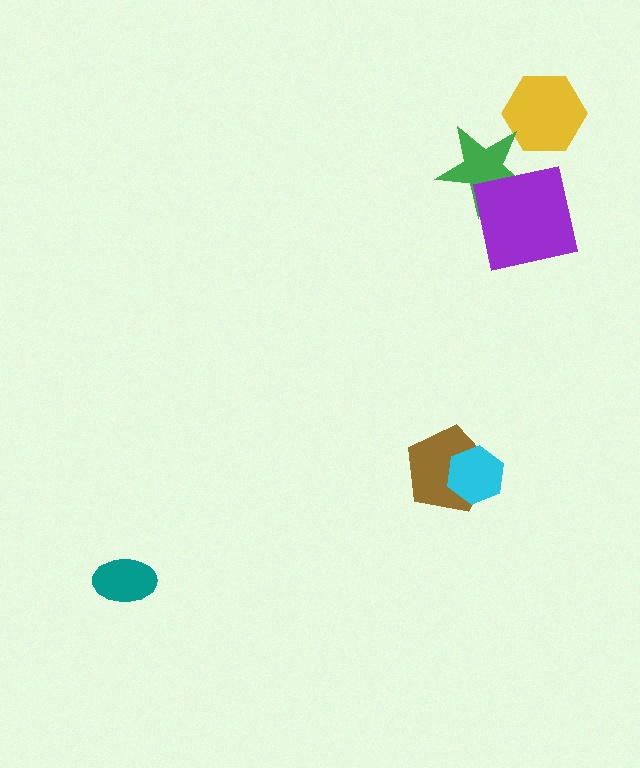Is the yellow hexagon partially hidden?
Yes, it is partially covered by another shape.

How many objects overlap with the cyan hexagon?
1 object overlaps with the cyan hexagon.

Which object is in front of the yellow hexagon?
The green star is in front of the yellow hexagon.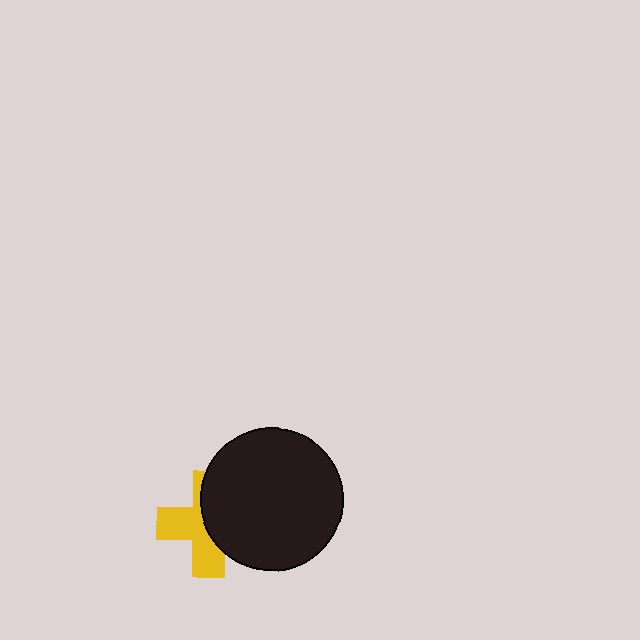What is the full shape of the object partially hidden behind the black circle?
The partially hidden object is a yellow cross.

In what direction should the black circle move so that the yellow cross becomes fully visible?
The black circle should move right. That is the shortest direction to clear the overlap and leave the yellow cross fully visible.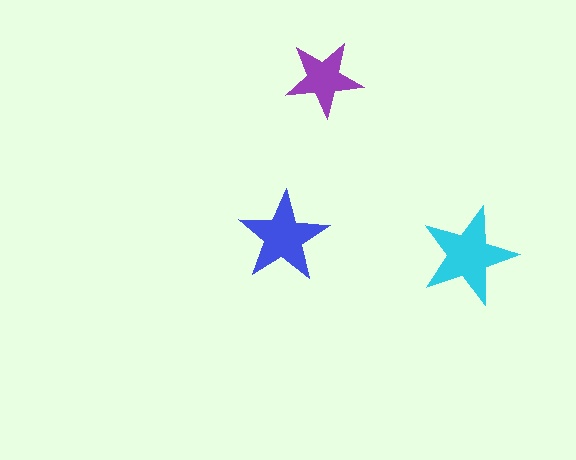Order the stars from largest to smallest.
the cyan one, the blue one, the purple one.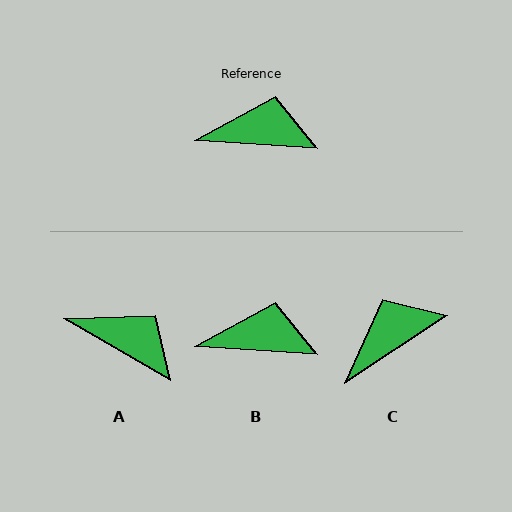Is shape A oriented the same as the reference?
No, it is off by about 27 degrees.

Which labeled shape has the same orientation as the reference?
B.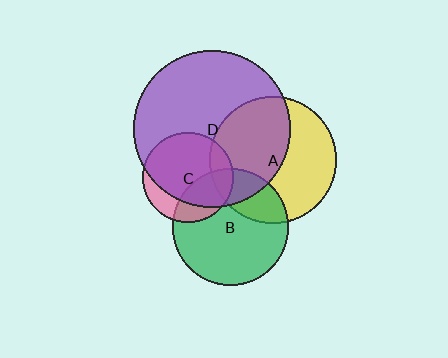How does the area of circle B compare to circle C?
Approximately 1.6 times.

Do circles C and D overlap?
Yes.